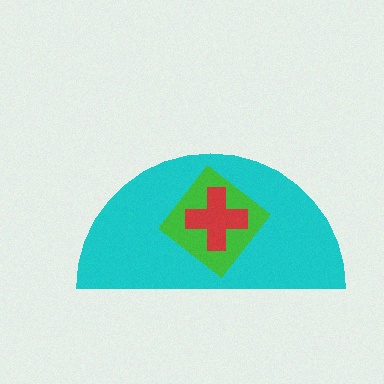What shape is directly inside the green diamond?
The red cross.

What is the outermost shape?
The cyan semicircle.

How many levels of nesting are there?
3.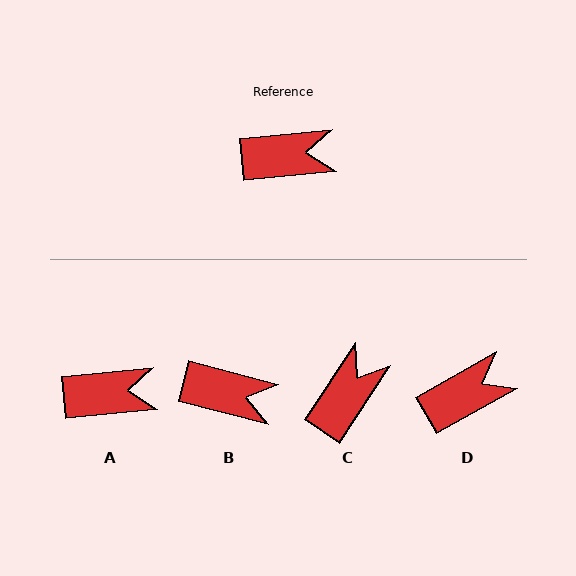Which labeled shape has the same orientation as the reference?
A.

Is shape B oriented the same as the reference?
No, it is off by about 20 degrees.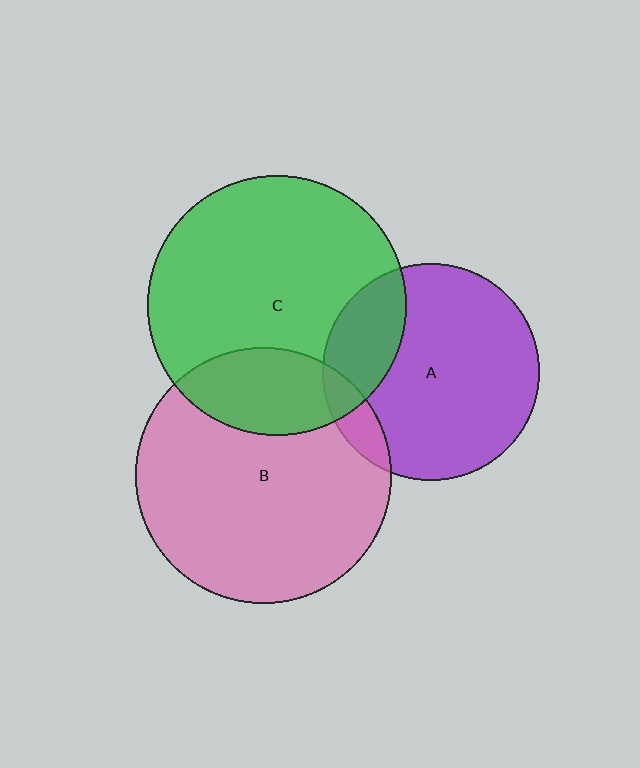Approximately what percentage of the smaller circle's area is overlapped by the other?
Approximately 20%.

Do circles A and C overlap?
Yes.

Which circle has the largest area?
Circle C (green).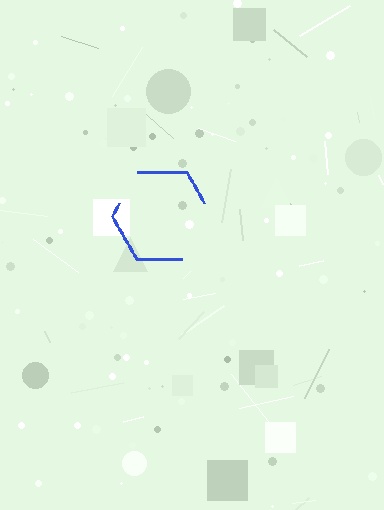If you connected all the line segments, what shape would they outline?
They would outline a hexagon.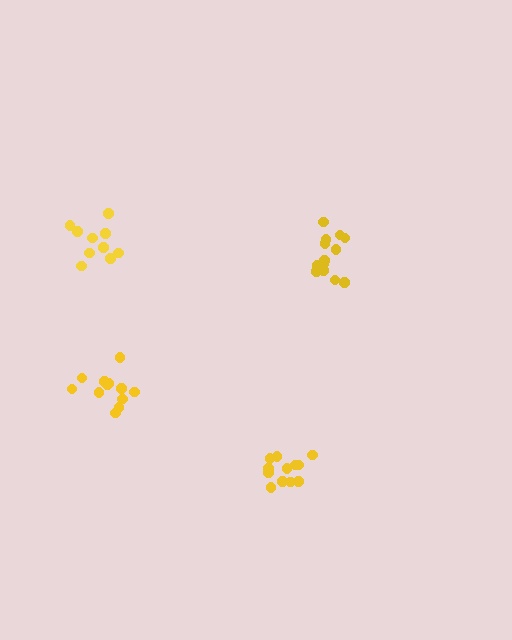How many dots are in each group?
Group 1: 13 dots, Group 2: 12 dots, Group 3: 10 dots, Group 4: 12 dots (47 total).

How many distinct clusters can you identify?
There are 4 distinct clusters.